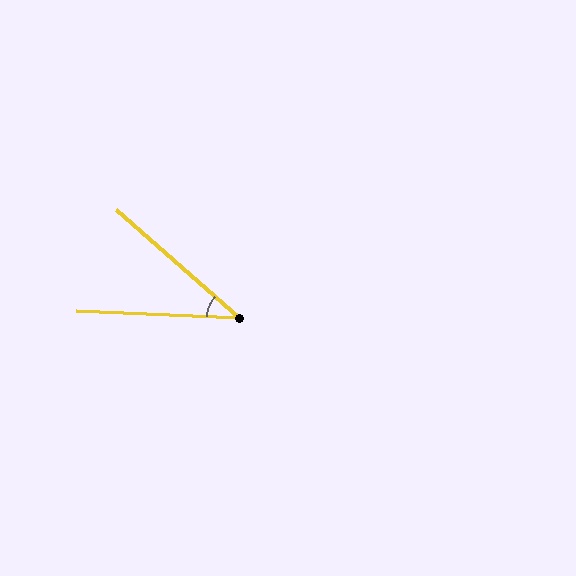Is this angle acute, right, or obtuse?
It is acute.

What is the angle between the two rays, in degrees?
Approximately 39 degrees.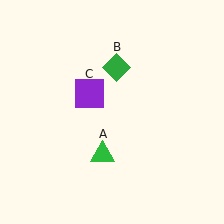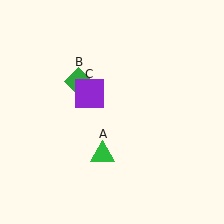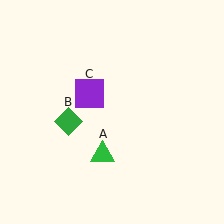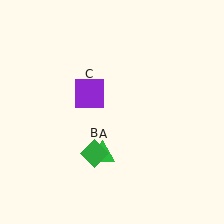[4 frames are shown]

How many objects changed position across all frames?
1 object changed position: green diamond (object B).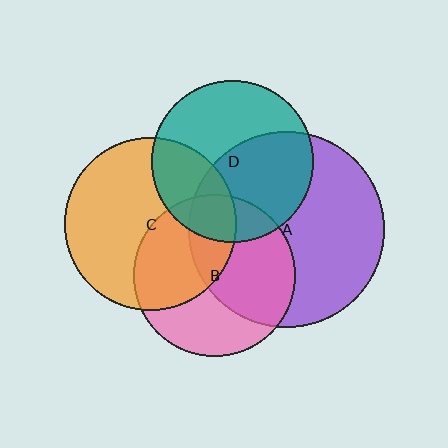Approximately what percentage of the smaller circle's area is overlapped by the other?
Approximately 20%.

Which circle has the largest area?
Circle A (purple).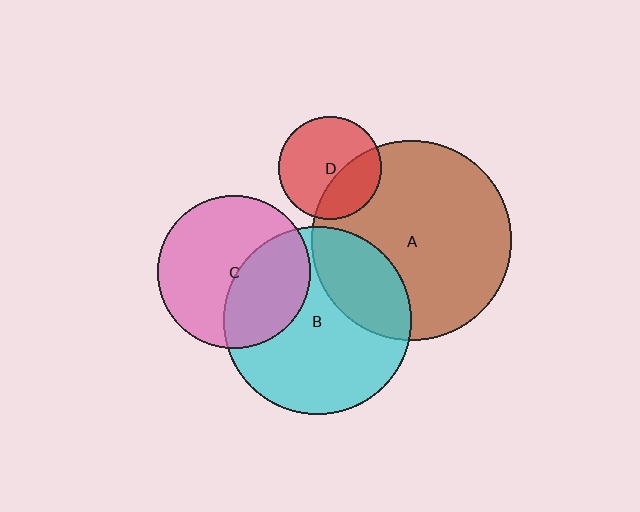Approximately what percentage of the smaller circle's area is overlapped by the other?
Approximately 40%.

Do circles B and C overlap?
Yes.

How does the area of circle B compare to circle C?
Approximately 1.5 times.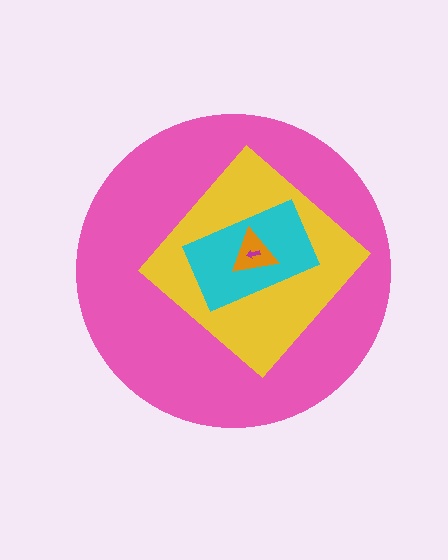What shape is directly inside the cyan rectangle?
The orange triangle.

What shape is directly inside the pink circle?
The yellow diamond.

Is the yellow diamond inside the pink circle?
Yes.